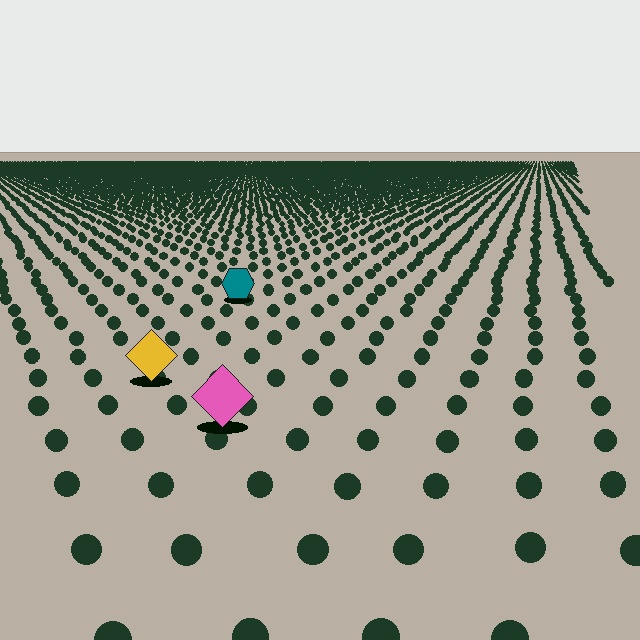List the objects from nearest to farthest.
From nearest to farthest: the pink diamond, the yellow diamond, the teal hexagon.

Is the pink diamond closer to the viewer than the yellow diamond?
Yes. The pink diamond is closer — you can tell from the texture gradient: the ground texture is coarser near it.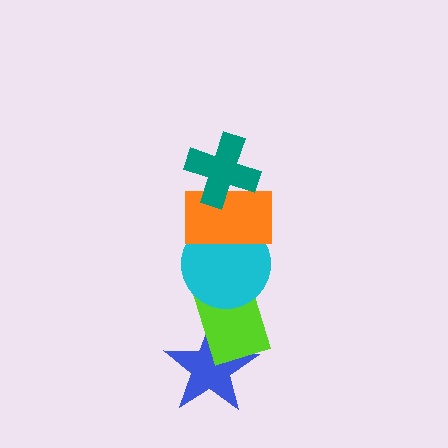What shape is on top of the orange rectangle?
The teal cross is on top of the orange rectangle.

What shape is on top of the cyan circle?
The orange rectangle is on top of the cyan circle.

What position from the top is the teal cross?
The teal cross is 1st from the top.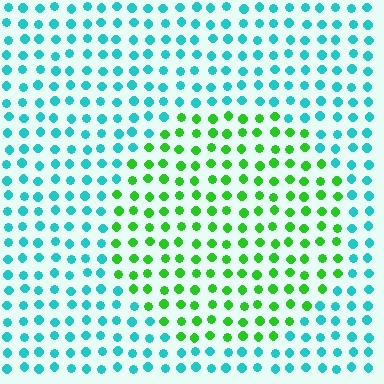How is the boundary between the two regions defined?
The boundary is defined purely by a slight shift in hue (about 61 degrees). Spacing, size, and orientation are identical on both sides.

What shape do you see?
I see a circle.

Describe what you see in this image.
The image is filled with small cyan elements in a uniform arrangement. A circle-shaped region is visible where the elements are tinted to a slightly different hue, forming a subtle color boundary.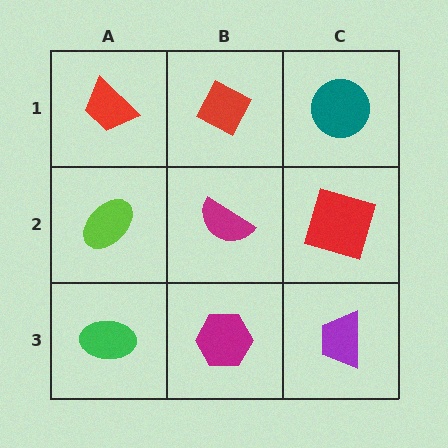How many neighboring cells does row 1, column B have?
3.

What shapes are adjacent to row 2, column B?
A red diamond (row 1, column B), a magenta hexagon (row 3, column B), a lime ellipse (row 2, column A), a red square (row 2, column C).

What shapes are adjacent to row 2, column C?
A teal circle (row 1, column C), a purple trapezoid (row 3, column C), a magenta semicircle (row 2, column B).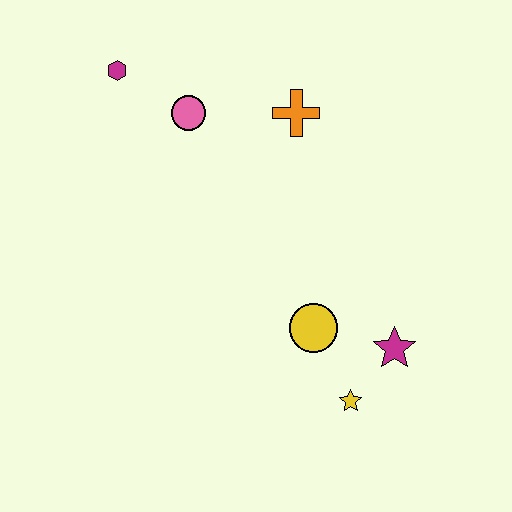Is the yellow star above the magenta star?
No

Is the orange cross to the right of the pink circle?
Yes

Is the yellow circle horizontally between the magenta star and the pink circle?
Yes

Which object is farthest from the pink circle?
The yellow star is farthest from the pink circle.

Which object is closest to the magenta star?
The yellow star is closest to the magenta star.